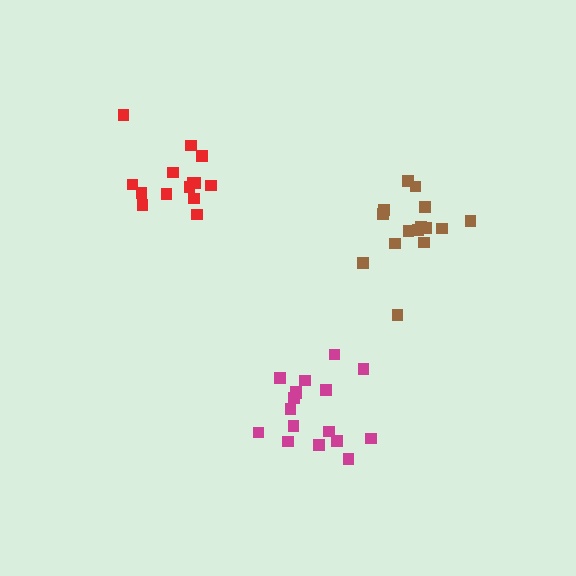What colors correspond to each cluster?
The clusters are colored: red, brown, magenta.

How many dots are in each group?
Group 1: 14 dots, Group 2: 15 dots, Group 3: 17 dots (46 total).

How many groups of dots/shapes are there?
There are 3 groups.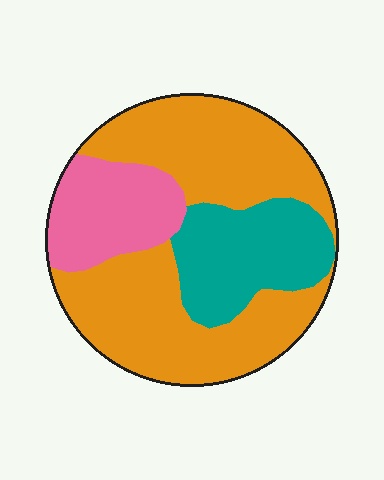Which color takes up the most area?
Orange, at roughly 60%.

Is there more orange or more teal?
Orange.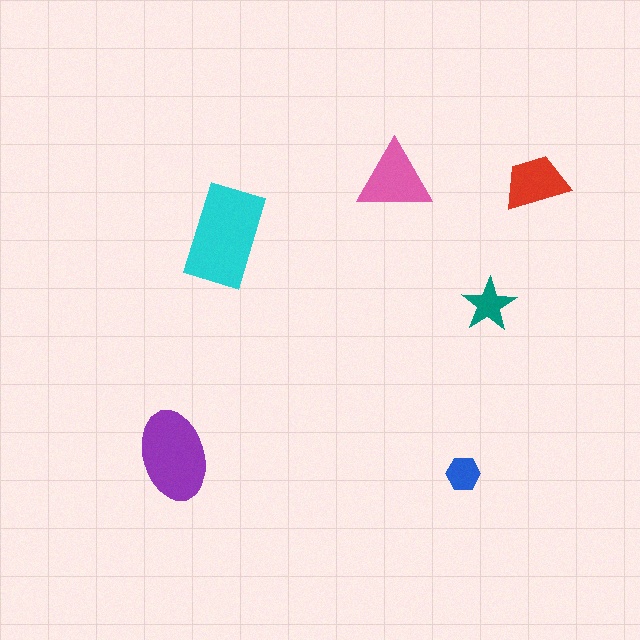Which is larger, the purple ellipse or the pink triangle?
The purple ellipse.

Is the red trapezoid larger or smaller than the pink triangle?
Smaller.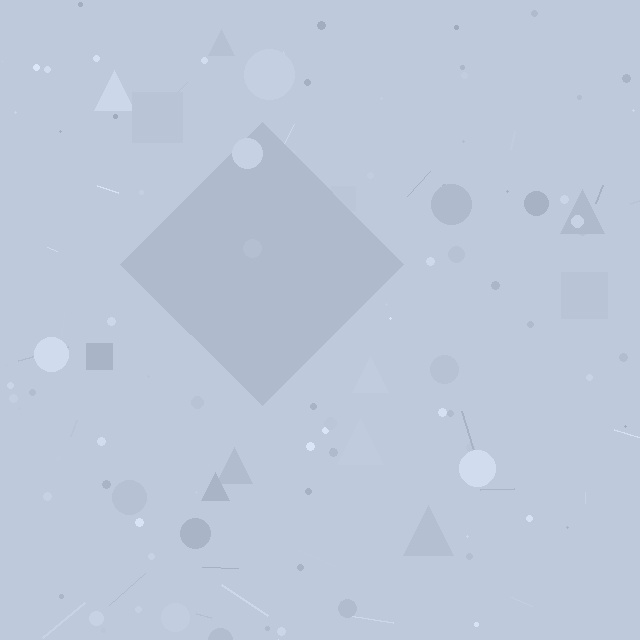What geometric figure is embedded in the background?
A diamond is embedded in the background.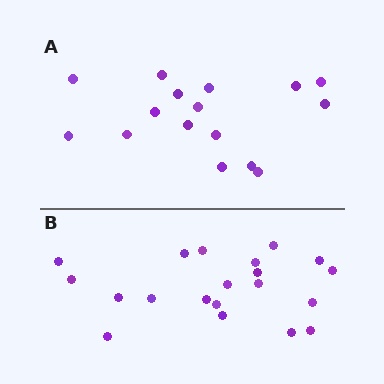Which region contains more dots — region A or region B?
Region B (the bottom region) has more dots.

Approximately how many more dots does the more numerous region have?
Region B has about 4 more dots than region A.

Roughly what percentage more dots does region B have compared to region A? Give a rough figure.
About 25% more.